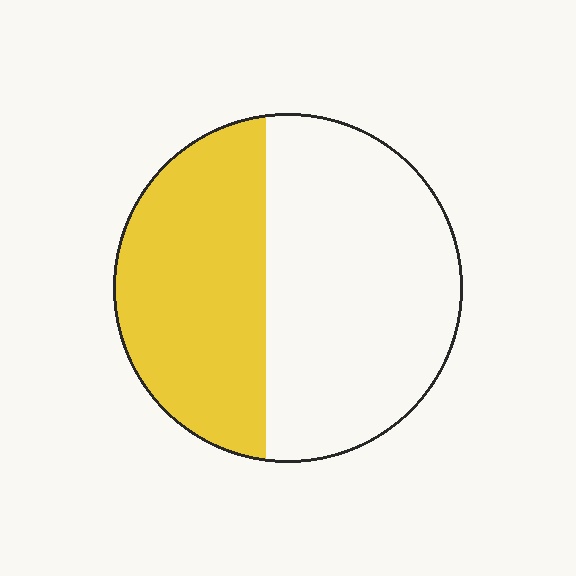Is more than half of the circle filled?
No.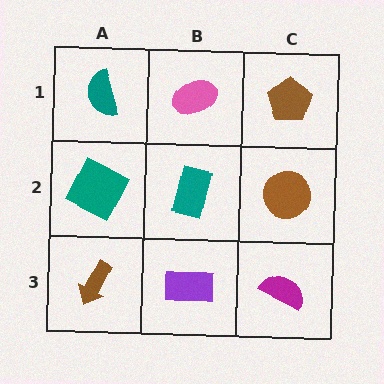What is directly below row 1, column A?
A teal square.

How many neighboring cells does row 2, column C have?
3.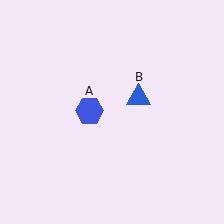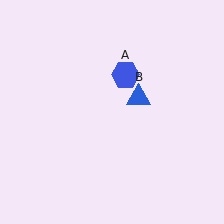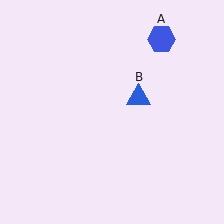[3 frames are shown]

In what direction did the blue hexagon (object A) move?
The blue hexagon (object A) moved up and to the right.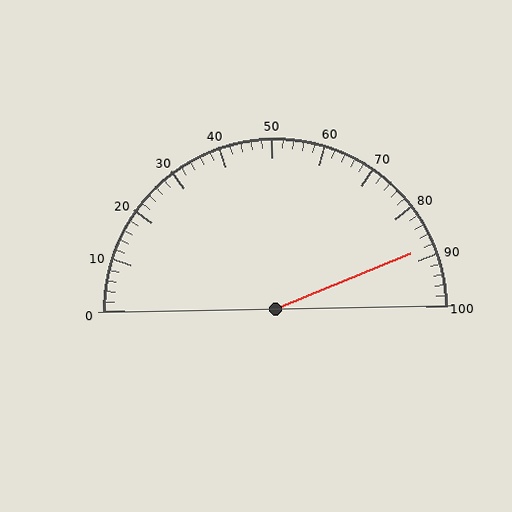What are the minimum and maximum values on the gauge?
The gauge ranges from 0 to 100.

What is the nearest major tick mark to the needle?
The nearest major tick mark is 90.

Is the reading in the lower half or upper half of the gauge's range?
The reading is in the upper half of the range (0 to 100).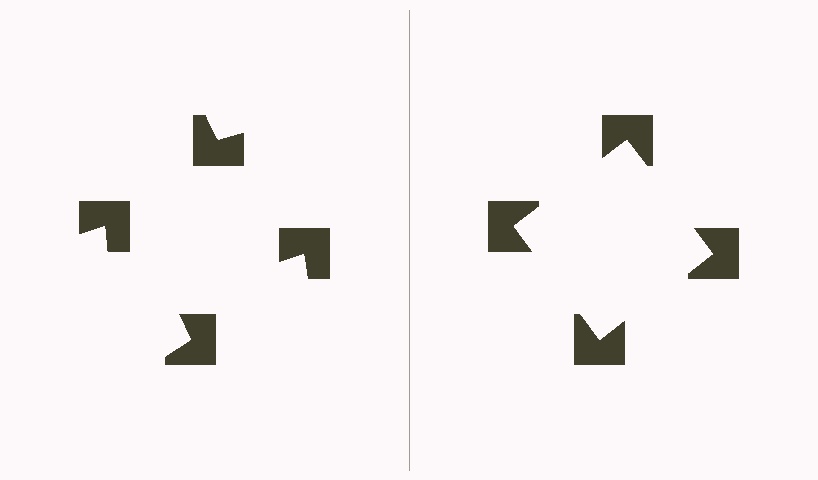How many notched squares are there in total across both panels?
8 — 4 on each side.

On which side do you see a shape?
An illusory square appears on the right side. On the left side the wedge cuts are rotated, so no coherent shape forms.